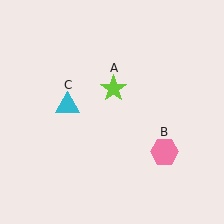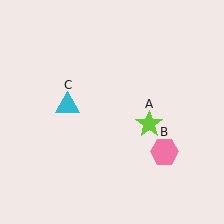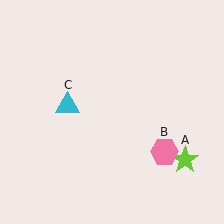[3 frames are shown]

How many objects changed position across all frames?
1 object changed position: lime star (object A).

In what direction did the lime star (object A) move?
The lime star (object A) moved down and to the right.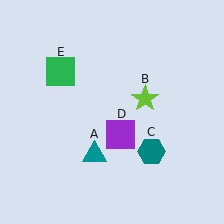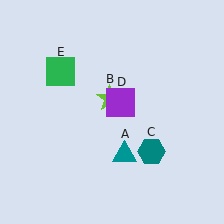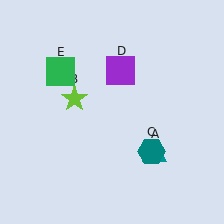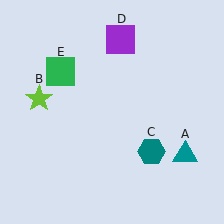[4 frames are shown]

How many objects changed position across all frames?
3 objects changed position: teal triangle (object A), lime star (object B), purple square (object D).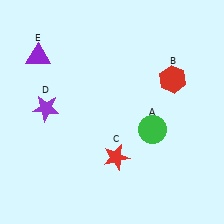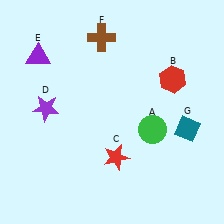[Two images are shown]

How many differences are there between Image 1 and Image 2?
There are 2 differences between the two images.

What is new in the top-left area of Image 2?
A brown cross (F) was added in the top-left area of Image 2.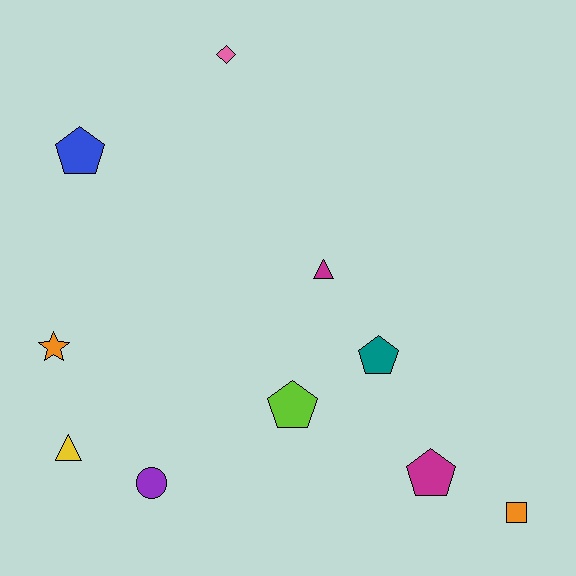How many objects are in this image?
There are 10 objects.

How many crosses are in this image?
There are no crosses.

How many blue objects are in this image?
There is 1 blue object.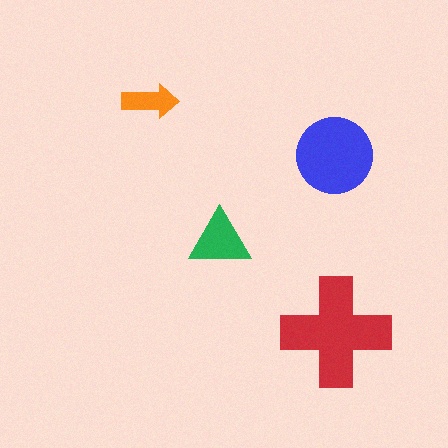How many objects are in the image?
There are 4 objects in the image.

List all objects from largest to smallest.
The red cross, the blue circle, the green triangle, the orange arrow.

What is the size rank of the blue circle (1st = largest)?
2nd.